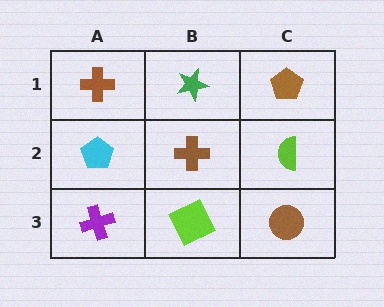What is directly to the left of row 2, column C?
A brown cross.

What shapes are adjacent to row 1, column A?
A cyan pentagon (row 2, column A), a green star (row 1, column B).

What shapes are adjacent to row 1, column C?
A lime semicircle (row 2, column C), a green star (row 1, column B).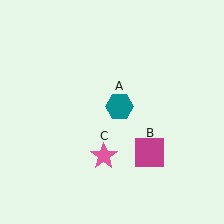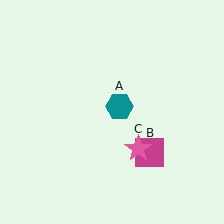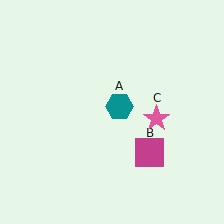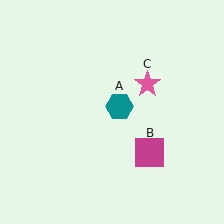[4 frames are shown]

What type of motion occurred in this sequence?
The pink star (object C) rotated counterclockwise around the center of the scene.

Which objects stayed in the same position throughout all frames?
Teal hexagon (object A) and magenta square (object B) remained stationary.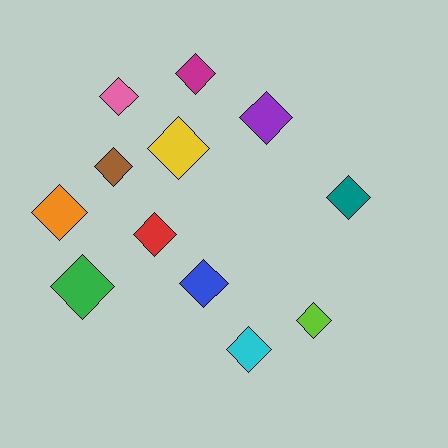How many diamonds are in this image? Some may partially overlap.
There are 12 diamonds.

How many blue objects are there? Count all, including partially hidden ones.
There is 1 blue object.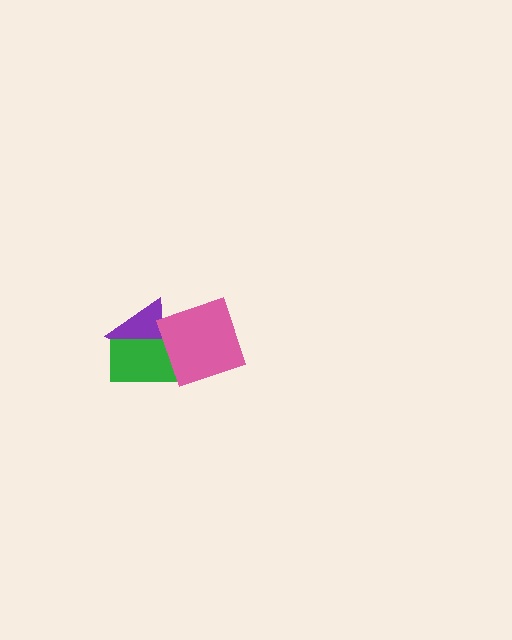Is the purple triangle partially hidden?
Yes, it is partially covered by another shape.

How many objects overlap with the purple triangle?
2 objects overlap with the purple triangle.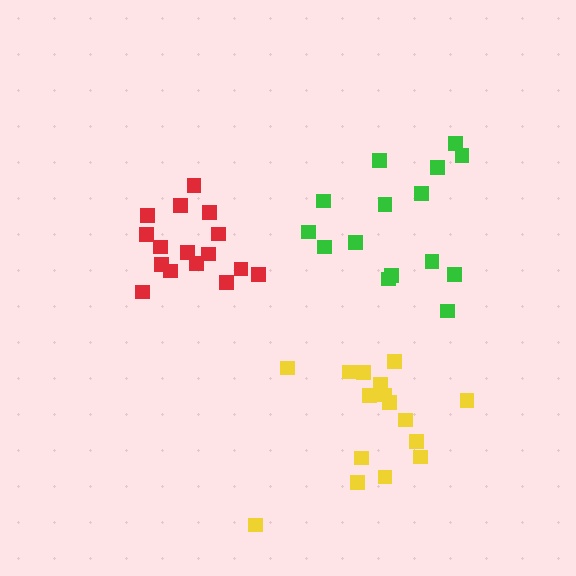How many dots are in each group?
Group 1: 16 dots, Group 2: 16 dots, Group 3: 15 dots (47 total).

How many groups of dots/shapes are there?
There are 3 groups.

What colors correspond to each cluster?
The clusters are colored: red, yellow, green.